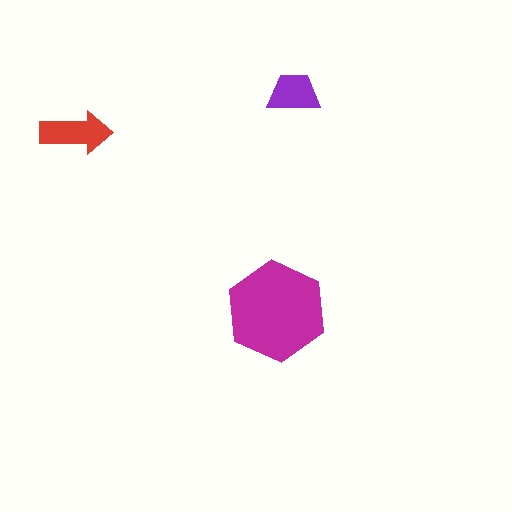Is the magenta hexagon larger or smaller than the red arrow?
Larger.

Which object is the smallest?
The purple trapezoid.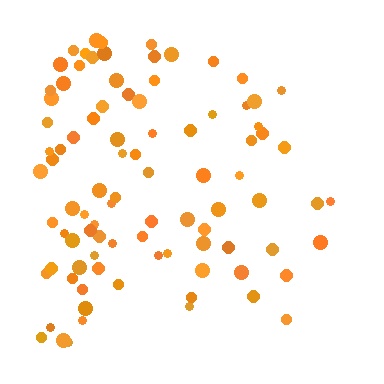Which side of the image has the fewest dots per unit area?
The right.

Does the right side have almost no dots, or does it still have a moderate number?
Still a moderate number, just noticeably fewer than the left.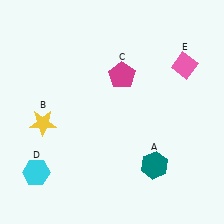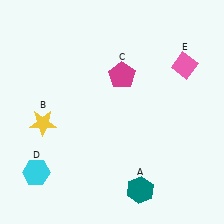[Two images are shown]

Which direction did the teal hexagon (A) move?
The teal hexagon (A) moved down.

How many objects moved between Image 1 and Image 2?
1 object moved between the two images.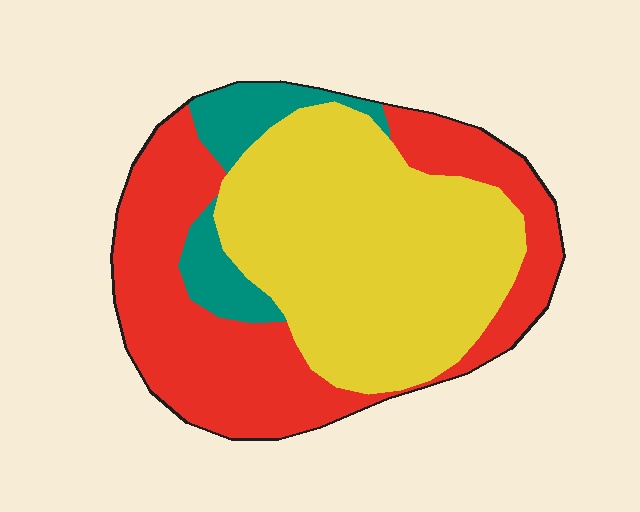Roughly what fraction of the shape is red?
Red covers roughly 40% of the shape.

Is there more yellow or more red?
Yellow.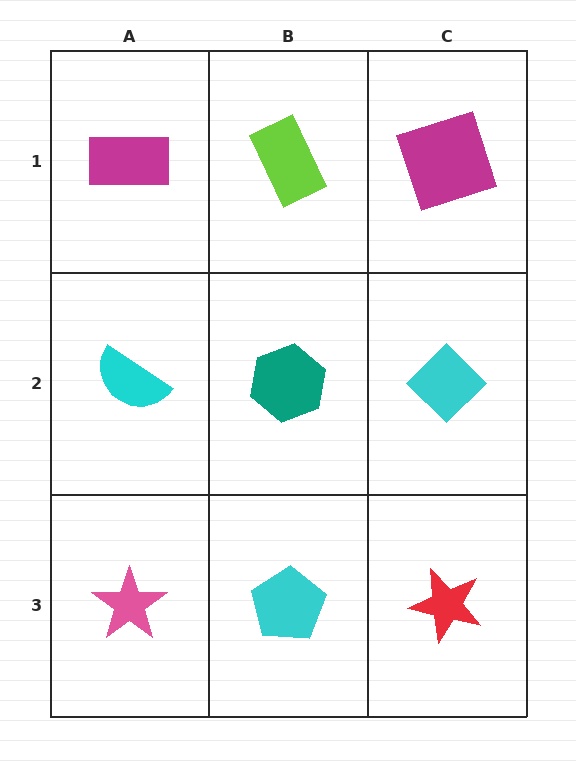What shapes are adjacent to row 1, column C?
A cyan diamond (row 2, column C), a lime rectangle (row 1, column B).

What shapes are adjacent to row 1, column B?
A teal hexagon (row 2, column B), a magenta rectangle (row 1, column A), a magenta square (row 1, column C).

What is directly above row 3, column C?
A cyan diamond.